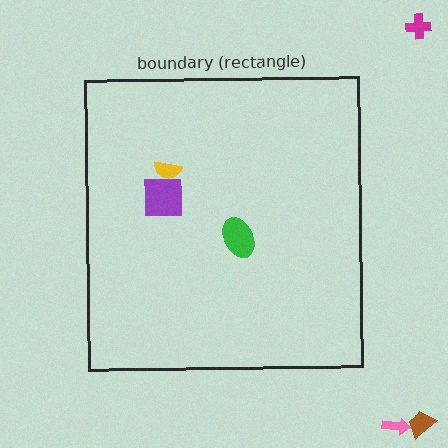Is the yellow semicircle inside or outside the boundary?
Inside.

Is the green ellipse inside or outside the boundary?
Inside.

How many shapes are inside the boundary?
3 inside, 3 outside.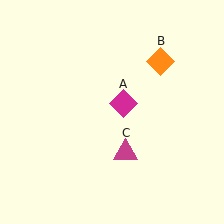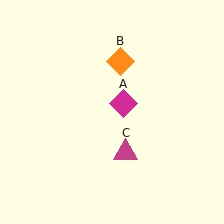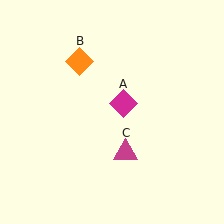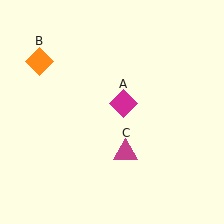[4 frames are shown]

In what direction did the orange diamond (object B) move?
The orange diamond (object B) moved left.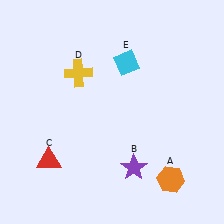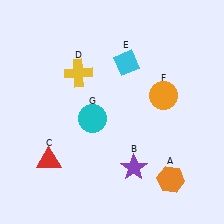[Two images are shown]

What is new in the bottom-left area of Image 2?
A cyan circle (G) was added in the bottom-left area of Image 2.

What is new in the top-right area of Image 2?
An orange circle (F) was added in the top-right area of Image 2.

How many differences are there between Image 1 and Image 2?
There are 2 differences between the two images.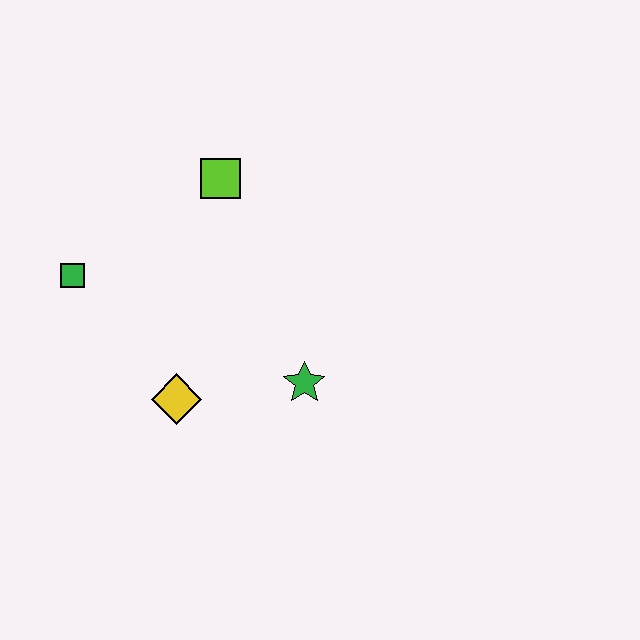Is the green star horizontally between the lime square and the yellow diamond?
No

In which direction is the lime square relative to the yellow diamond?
The lime square is above the yellow diamond.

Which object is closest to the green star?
The yellow diamond is closest to the green star.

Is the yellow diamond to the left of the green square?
No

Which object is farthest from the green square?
The green star is farthest from the green square.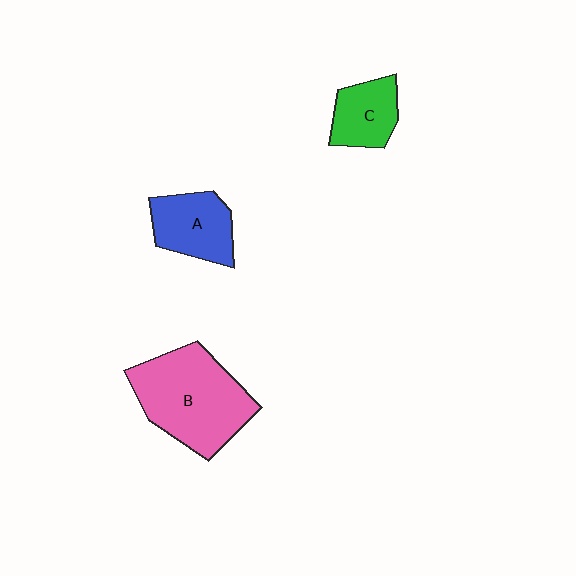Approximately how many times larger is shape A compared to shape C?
Approximately 1.2 times.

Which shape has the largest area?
Shape B (pink).